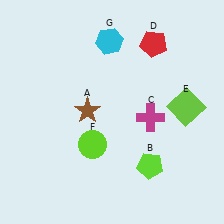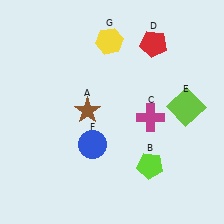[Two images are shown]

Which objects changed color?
F changed from lime to blue. G changed from cyan to yellow.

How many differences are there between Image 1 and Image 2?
There are 2 differences between the two images.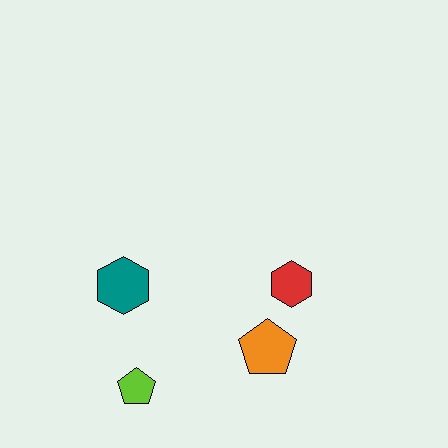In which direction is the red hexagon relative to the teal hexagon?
The red hexagon is to the right of the teal hexagon.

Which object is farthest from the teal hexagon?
The red hexagon is farthest from the teal hexagon.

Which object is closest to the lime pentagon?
The teal hexagon is closest to the lime pentagon.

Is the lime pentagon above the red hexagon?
No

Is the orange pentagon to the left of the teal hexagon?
No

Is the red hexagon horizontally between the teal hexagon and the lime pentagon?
No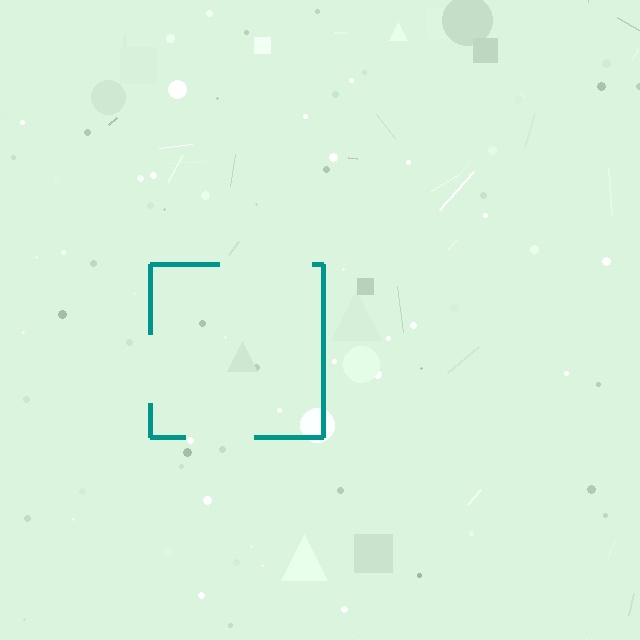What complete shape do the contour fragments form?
The contour fragments form a square.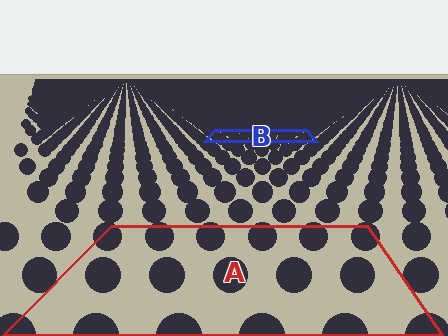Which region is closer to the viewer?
Region A is closer. The texture elements there are larger and more spread out.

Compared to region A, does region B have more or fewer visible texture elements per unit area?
Region B has more texture elements per unit area — they are packed more densely because it is farther away.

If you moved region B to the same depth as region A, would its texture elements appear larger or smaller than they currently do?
They would appear larger. At a closer depth, the same texture elements are projected at a bigger on-screen size.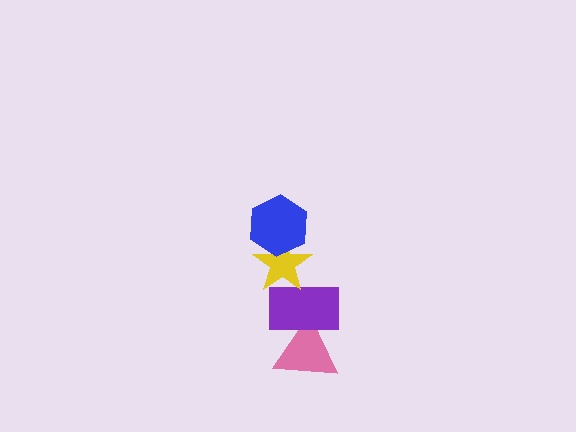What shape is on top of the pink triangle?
The purple rectangle is on top of the pink triangle.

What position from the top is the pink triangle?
The pink triangle is 4th from the top.